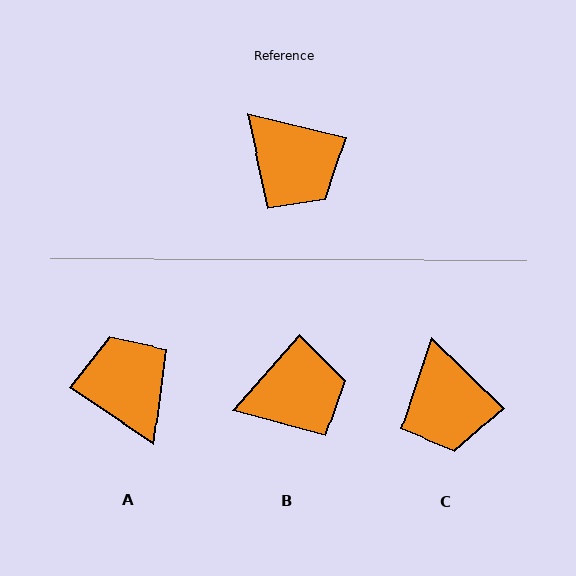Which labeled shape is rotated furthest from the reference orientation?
A, about 160 degrees away.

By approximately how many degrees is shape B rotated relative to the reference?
Approximately 62 degrees counter-clockwise.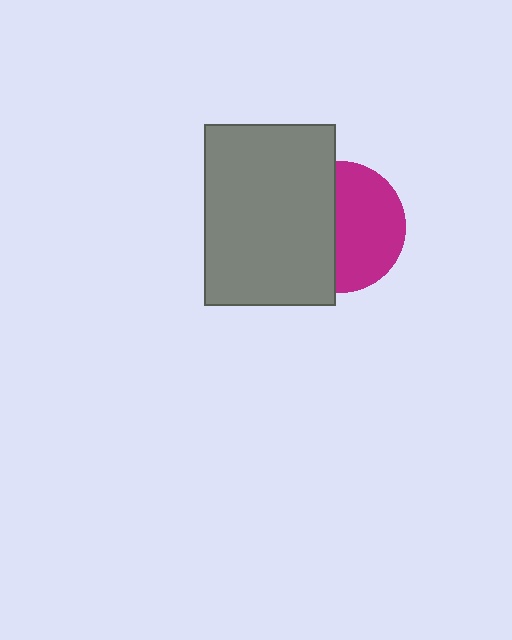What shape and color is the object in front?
The object in front is a gray rectangle.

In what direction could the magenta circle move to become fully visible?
The magenta circle could move right. That would shift it out from behind the gray rectangle entirely.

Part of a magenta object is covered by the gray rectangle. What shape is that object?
It is a circle.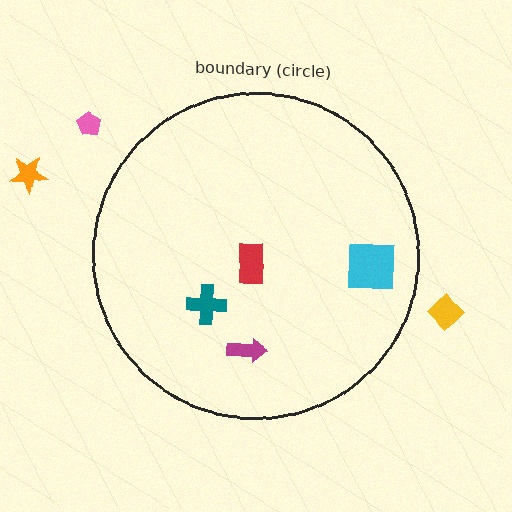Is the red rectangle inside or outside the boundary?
Inside.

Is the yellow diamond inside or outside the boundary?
Outside.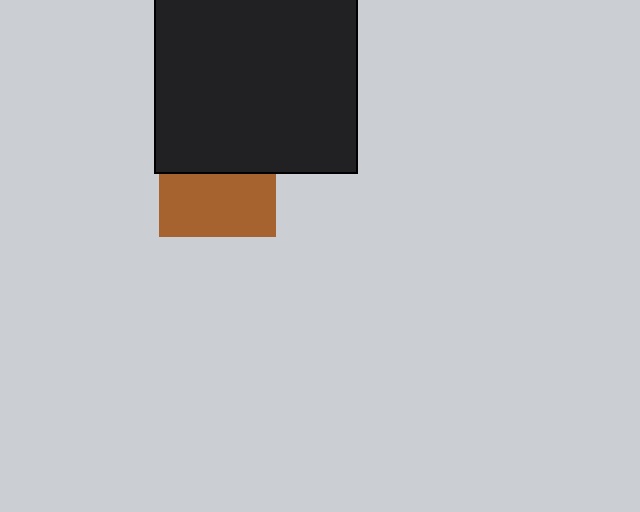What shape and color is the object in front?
The object in front is a black rectangle.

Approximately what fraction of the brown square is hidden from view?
Roughly 46% of the brown square is hidden behind the black rectangle.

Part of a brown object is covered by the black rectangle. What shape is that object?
It is a square.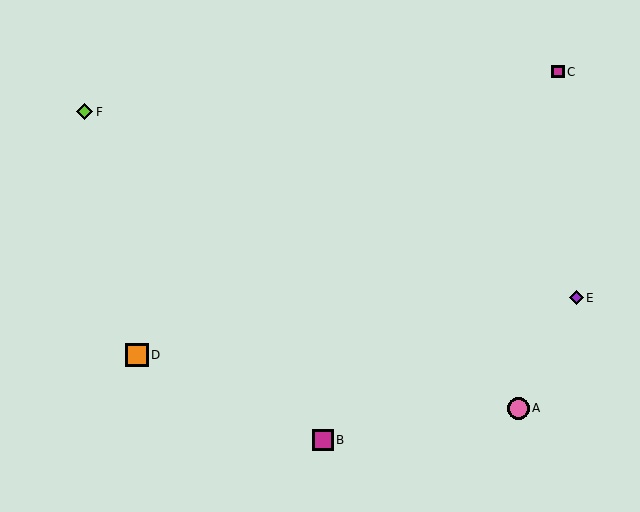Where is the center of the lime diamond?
The center of the lime diamond is at (85, 112).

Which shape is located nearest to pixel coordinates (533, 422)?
The pink circle (labeled A) at (519, 408) is nearest to that location.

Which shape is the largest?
The orange square (labeled D) is the largest.